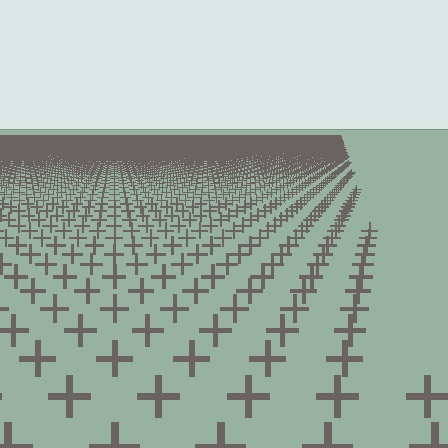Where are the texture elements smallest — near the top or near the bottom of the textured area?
Near the top.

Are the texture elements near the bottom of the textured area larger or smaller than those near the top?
Larger. Near the bottom, elements are closer to the viewer and appear at a bigger on-screen size.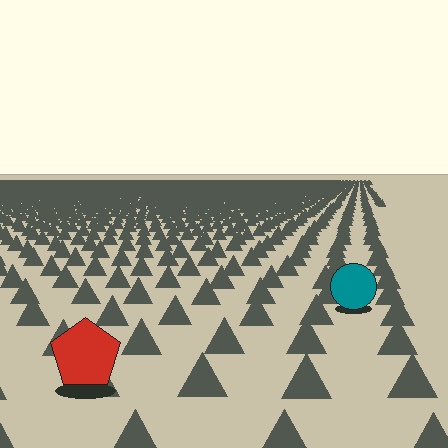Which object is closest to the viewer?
The red pentagon is closest. The texture marks near it are larger and more spread out.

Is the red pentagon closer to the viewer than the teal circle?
Yes. The red pentagon is closer — you can tell from the texture gradient: the ground texture is coarser near it.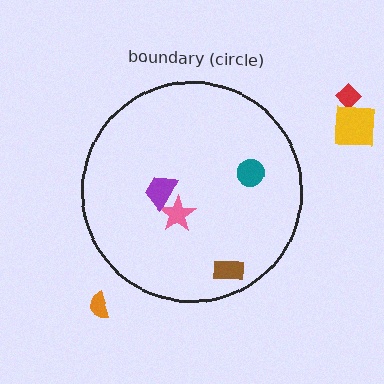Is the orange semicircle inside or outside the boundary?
Outside.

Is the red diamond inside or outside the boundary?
Outside.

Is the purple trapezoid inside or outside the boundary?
Inside.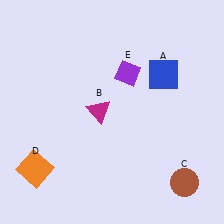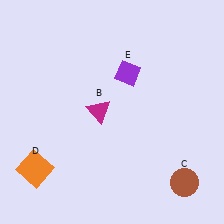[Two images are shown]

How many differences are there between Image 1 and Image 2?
There is 1 difference between the two images.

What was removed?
The blue square (A) was removed in Image 2.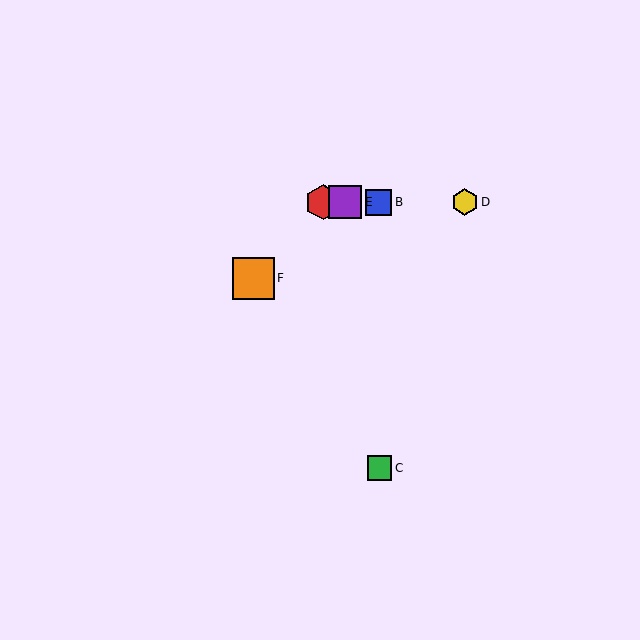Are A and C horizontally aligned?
No, A is at y≈202 and C is at y≈468.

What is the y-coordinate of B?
Object B is at y≈202.